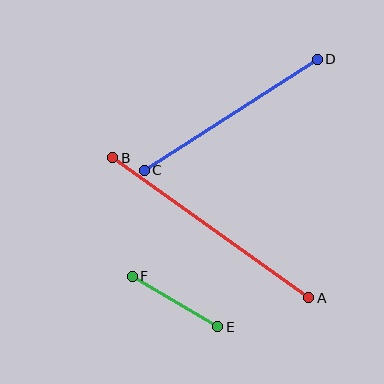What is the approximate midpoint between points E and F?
The midpoint is at approximately (175, 301) pixels.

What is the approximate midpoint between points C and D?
The midpoint is at approximately (231, 115) pixels.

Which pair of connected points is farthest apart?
Points A and B are farthest apart.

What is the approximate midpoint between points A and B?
The midpoint is at approximately (211, 228) pixels.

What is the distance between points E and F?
The distance is approximately 99 pixels.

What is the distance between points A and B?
The distance is approximately 241 pixels.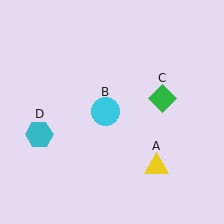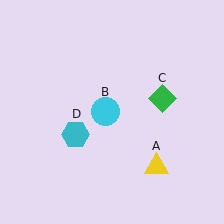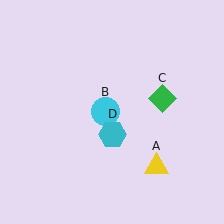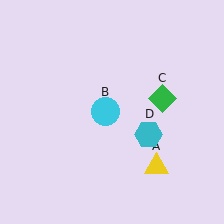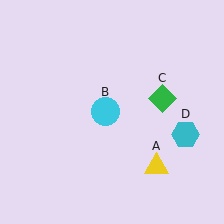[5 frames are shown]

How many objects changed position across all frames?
1 object changed position: cyan hexagon (object D).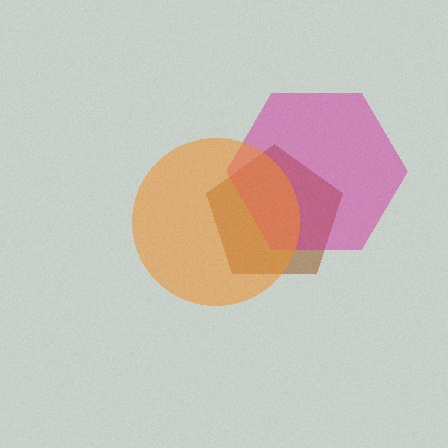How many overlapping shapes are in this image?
There are 3 overlapping shapes in the image.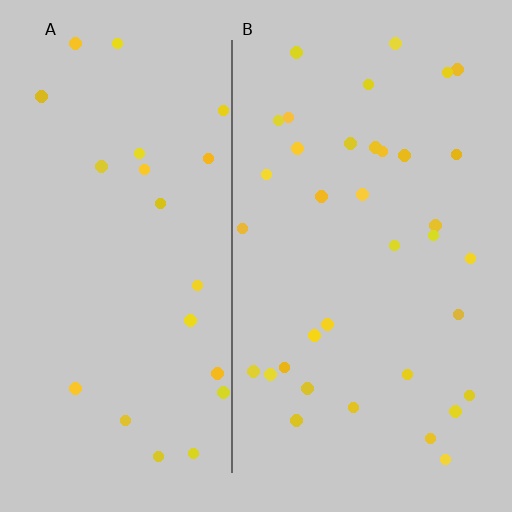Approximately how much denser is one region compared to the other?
Approximately 1.6× — region B over region A.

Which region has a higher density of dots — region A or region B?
B (the right).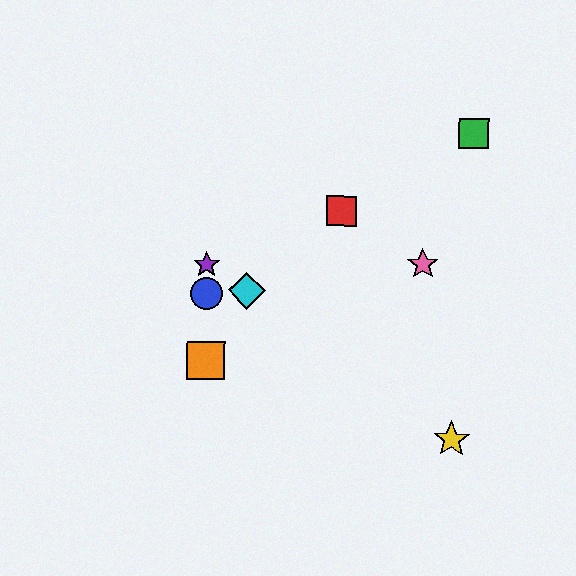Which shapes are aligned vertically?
The blue circle, the purple star, the orange square are aligned vertically.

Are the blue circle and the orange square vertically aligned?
Yes, both are at x≈207.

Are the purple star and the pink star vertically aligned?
No, the purple star is at x≈207 and the pink star is at x≈423.